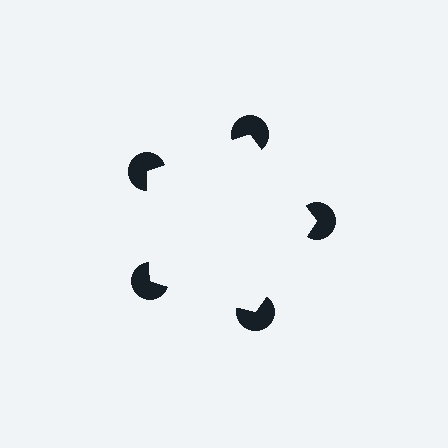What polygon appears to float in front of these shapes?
An illusory pentagon — its edges are inferred from the aligned wedge cuts in the pac-man discs, not physically drawn.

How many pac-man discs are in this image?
There are 5 — one at each vertex of the illusory pentagon.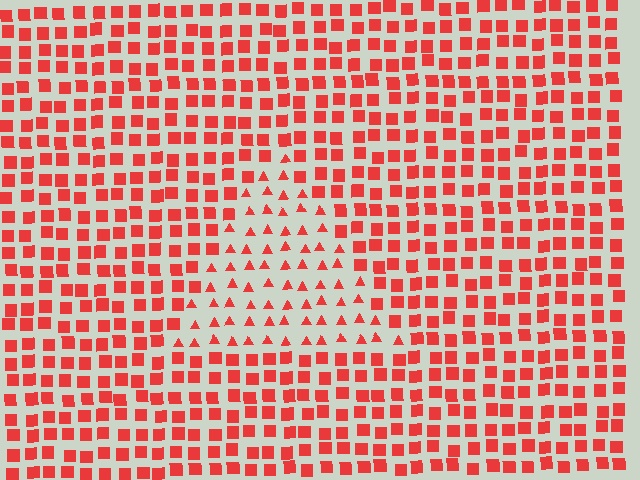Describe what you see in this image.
The image is filled with small red elements arranged in a uniform grid. A triangle-shaped region contains triangles, while the surrounding area contains squares. The boundary is defined purely by the change in element shape.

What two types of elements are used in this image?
The image uses triangles inside the triangle region and squares outside it.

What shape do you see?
I see a triangle.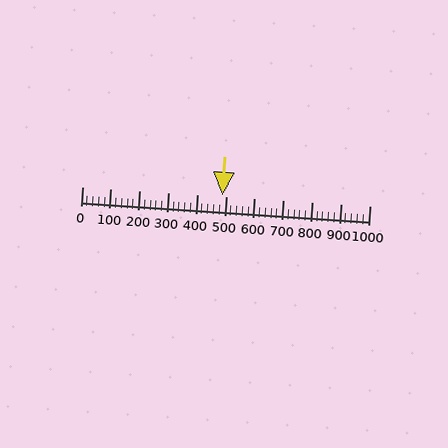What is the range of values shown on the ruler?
The ruler shows values from 0 to 1000.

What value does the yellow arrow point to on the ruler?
The yellow arrow points to approximately 487.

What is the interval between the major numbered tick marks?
The major tick marks are spaced 100 units apart.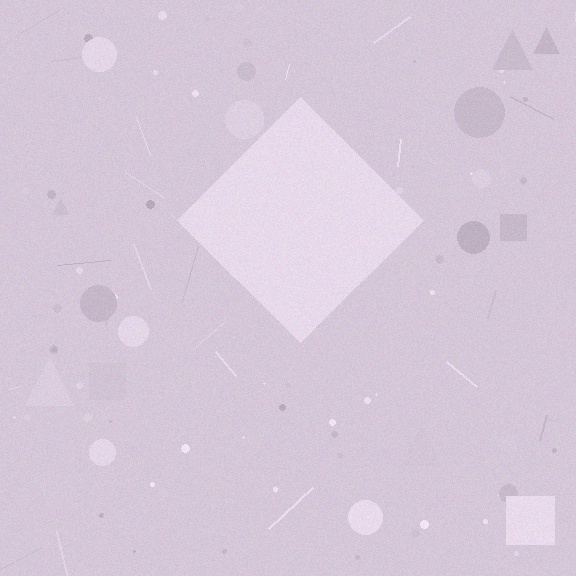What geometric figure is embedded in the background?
A diamond is embedded in the background.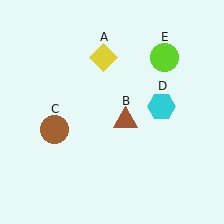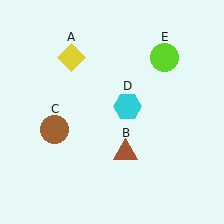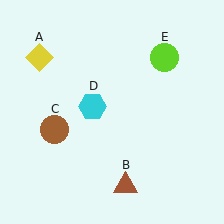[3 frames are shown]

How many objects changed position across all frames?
3 objects changed position: yellow diamond (object A), brown triangle (object B), cyan hexagon (object D).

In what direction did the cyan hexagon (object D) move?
The cyan hexagon (object D) moved left.